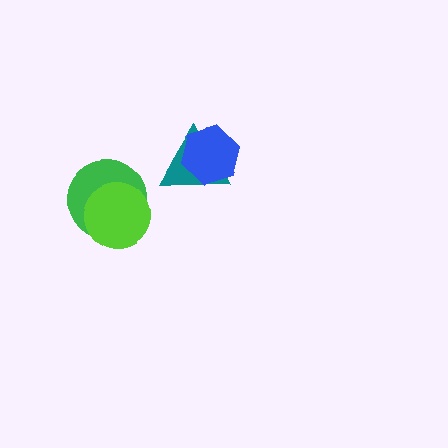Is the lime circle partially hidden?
No, no other shape covers it.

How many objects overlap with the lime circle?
1 object overlaps with the lime circle.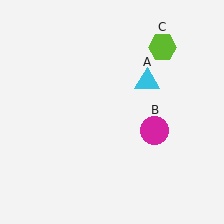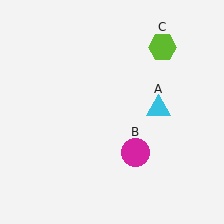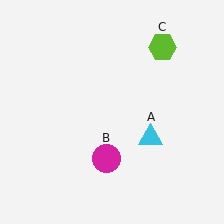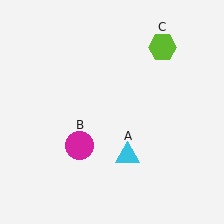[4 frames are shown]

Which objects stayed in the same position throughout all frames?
Lime hexagon (object C) remained stationary.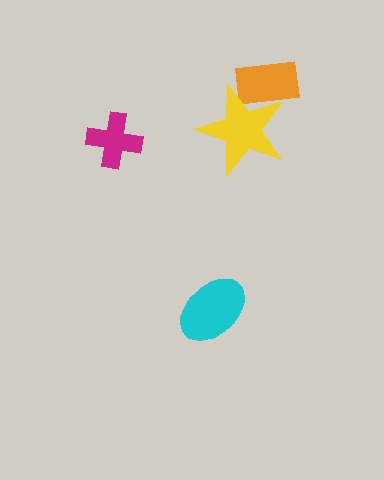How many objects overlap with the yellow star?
1 object overlaps with the yellow star.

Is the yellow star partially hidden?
No, no other shape covers it.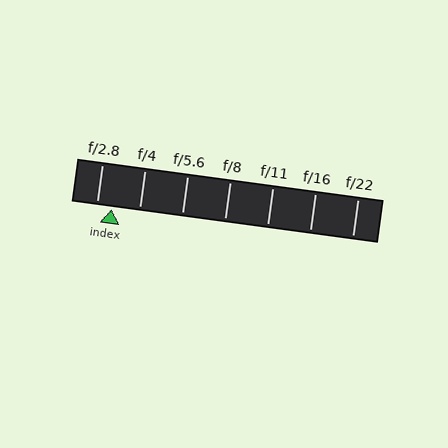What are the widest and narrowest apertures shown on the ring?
The widest aperture shown is f/2.8 and the narrowest is f/22.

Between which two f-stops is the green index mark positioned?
The index mark is between f/2.8 and f/4.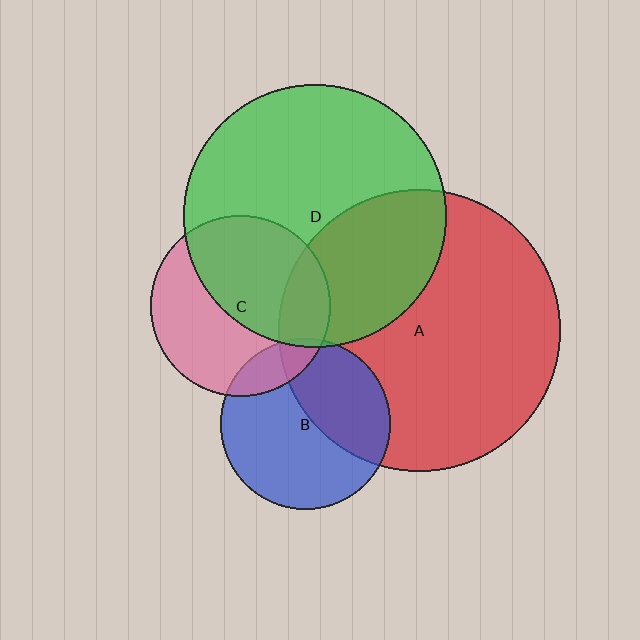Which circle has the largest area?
Circle A (red).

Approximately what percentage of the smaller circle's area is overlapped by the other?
Approximately 55%.